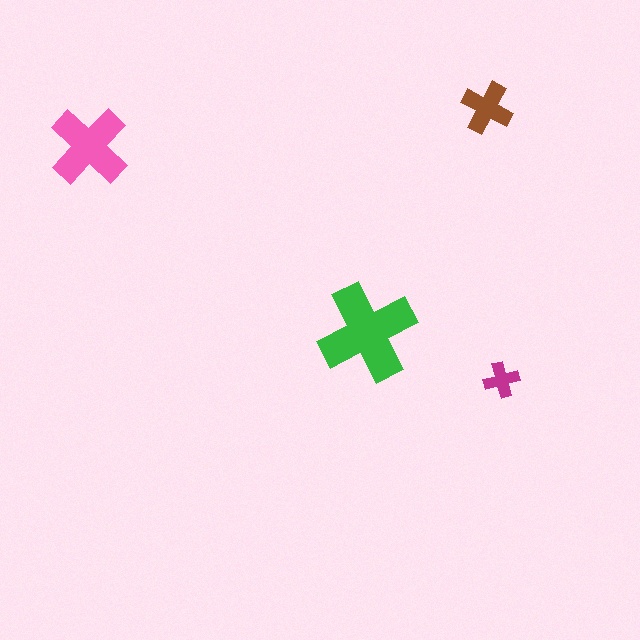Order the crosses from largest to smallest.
the green one, the pink one, the brown one, the magenta one.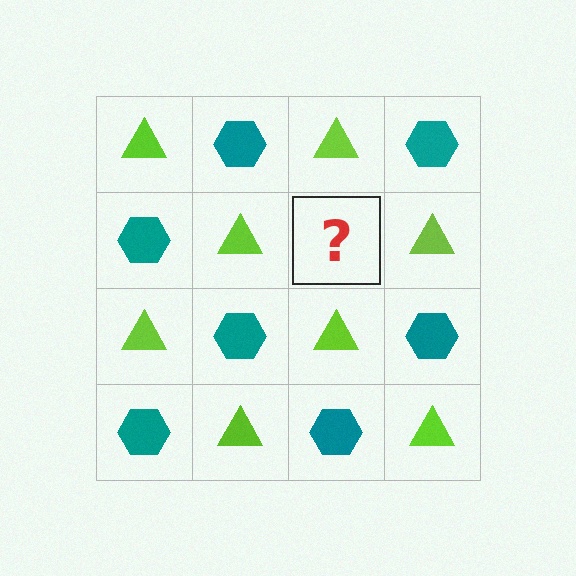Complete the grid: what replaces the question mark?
The question mark should be replaced with a teal hexagon.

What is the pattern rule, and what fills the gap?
The rule is that it alternates lime triangle and teal hexagon in a checkerboard pattern. The gap should be filled with a teal hexagon.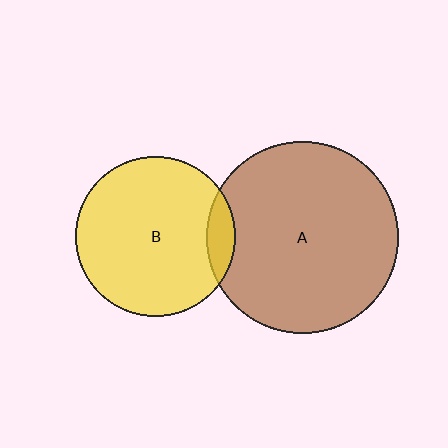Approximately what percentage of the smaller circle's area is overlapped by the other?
Approximately 10%.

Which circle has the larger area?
Circle A (brown).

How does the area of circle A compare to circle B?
Approximately 1.4 times.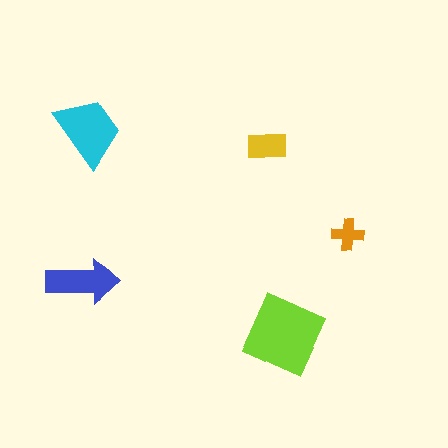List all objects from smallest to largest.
The orange cross, the yellow rectangle, the blue arrow, the cyan trapezoid, the lime diamond.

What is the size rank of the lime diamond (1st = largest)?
1st.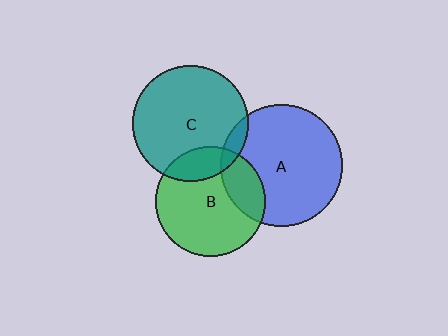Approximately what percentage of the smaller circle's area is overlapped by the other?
Approximately 25%.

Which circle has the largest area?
Circle A (blue).